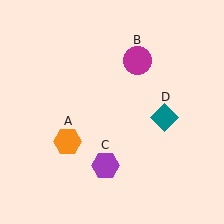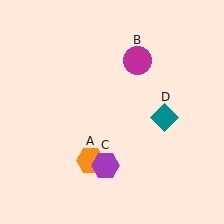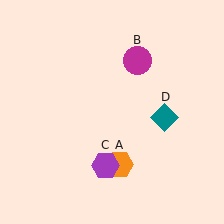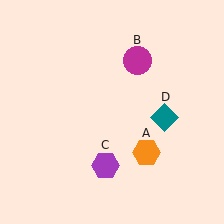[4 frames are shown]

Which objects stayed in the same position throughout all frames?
Magenta circle (object B) and purple hexagon (object C) and teal diamond (object D) remained stationary.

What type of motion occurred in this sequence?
The orange hexagon (object A) rotated counterclockwise around the center of the scene.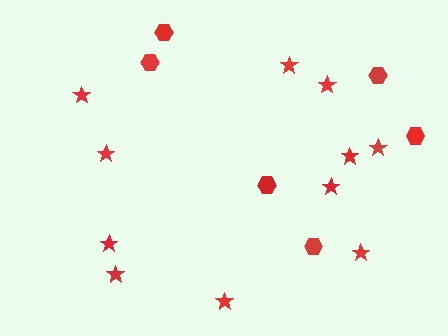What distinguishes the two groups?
There are 2 groups: one group of stars (11) and one group of hexagons (6).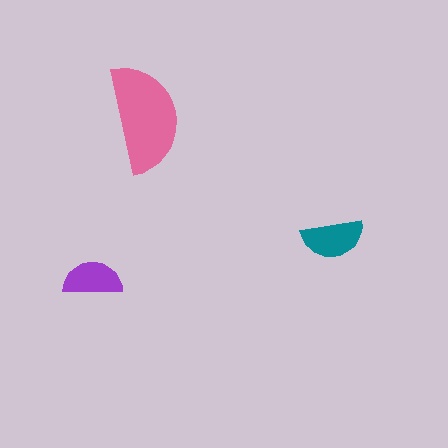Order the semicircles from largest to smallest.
the pink one, the teal one, the purple one.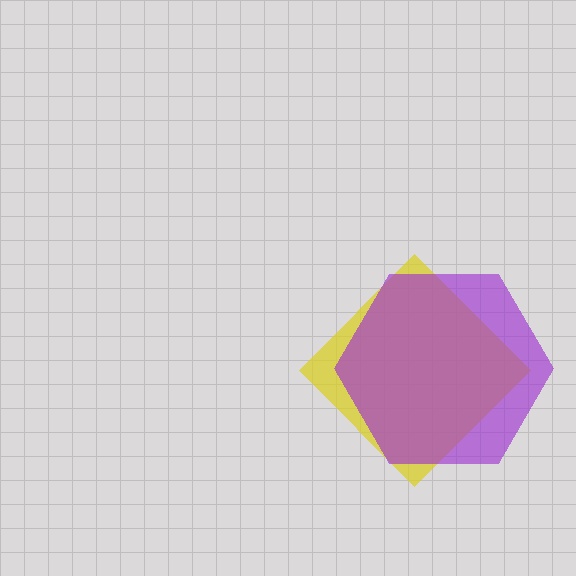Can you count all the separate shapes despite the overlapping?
Yes, there are 2 separate shapes.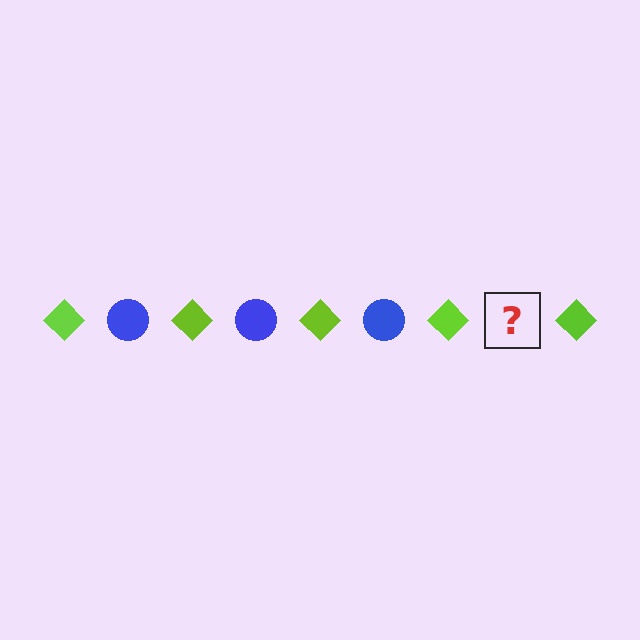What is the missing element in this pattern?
The missing element is a blue circle.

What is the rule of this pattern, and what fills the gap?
The rule is that the pattern alternates between lime diamond and blue circle. The gap should be filled with a blue circle.